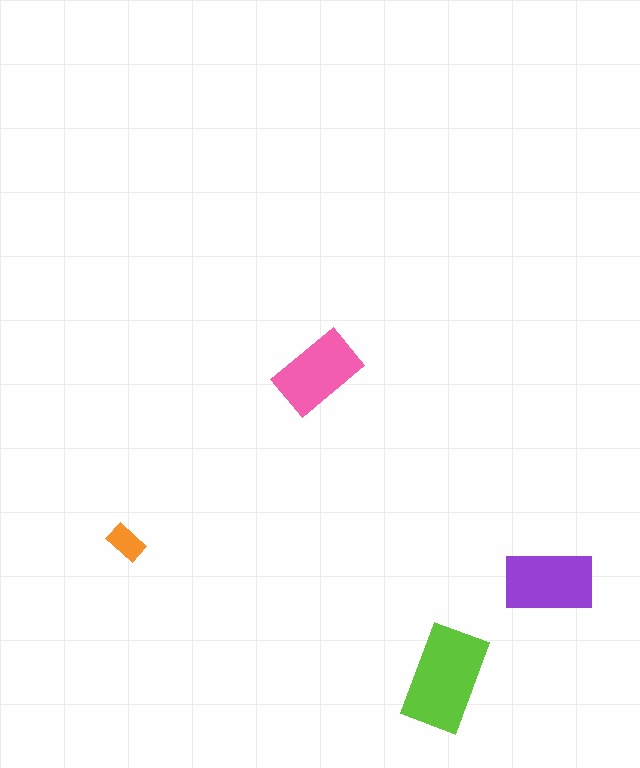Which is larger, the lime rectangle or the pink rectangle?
The lime one.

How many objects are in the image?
There are 4 objects in the image.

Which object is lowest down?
The lime rectangle is bottommost.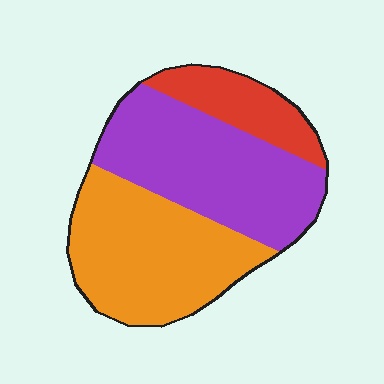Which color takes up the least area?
Red, at roughly 15%.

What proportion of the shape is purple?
Purple covers 43% of the shape.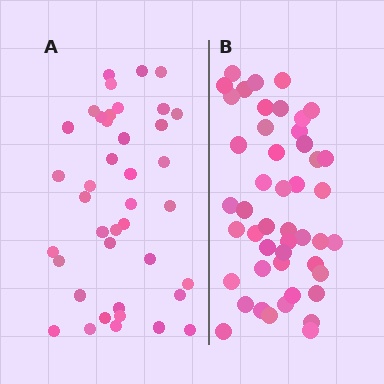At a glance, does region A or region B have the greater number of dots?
Region B (the right region) has more dots.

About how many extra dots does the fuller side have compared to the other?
Region B has roughly 8 or so more dots than region A.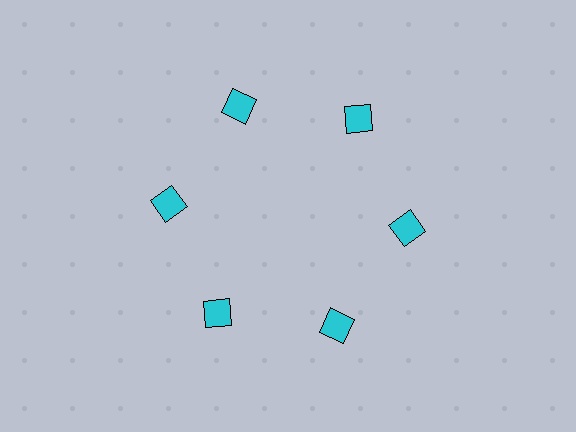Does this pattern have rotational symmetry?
Yes, this pattern has 6-fold rotational symmetry. It looks the same after rotating 60 degrees around the center.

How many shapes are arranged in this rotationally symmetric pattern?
There are 6 shapes, arranged in 6 groups of 1.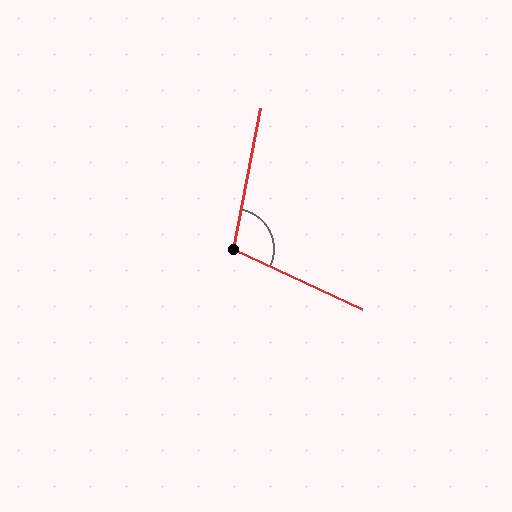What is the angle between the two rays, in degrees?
Approximately 104 degrees.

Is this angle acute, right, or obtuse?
It is obtuse.